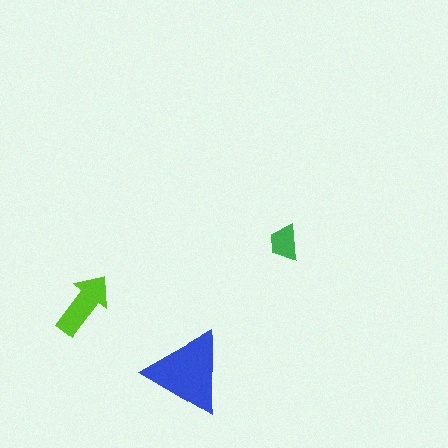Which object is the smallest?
The green trapezoid.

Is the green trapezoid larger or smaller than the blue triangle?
Smaller.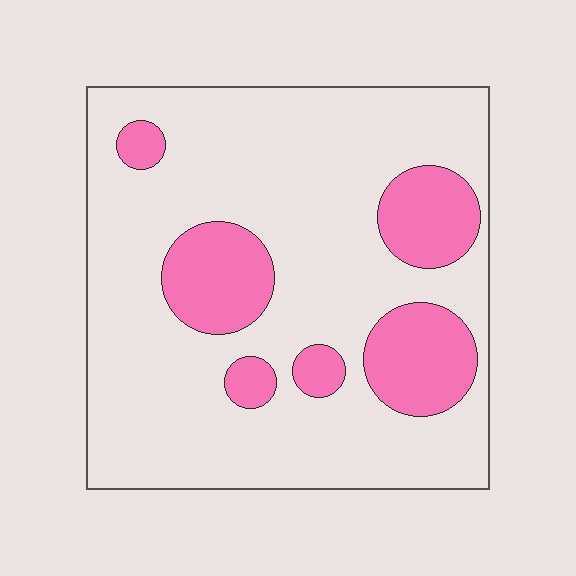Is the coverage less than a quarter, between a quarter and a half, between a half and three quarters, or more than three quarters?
Less than a quarter.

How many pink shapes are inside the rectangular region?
6.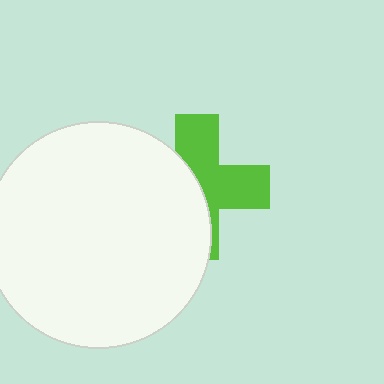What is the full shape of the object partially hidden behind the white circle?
The partially hidden object is a lime cross.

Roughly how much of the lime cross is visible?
About half of it is visible (roughly 52%).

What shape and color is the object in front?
The object in front is a white circle.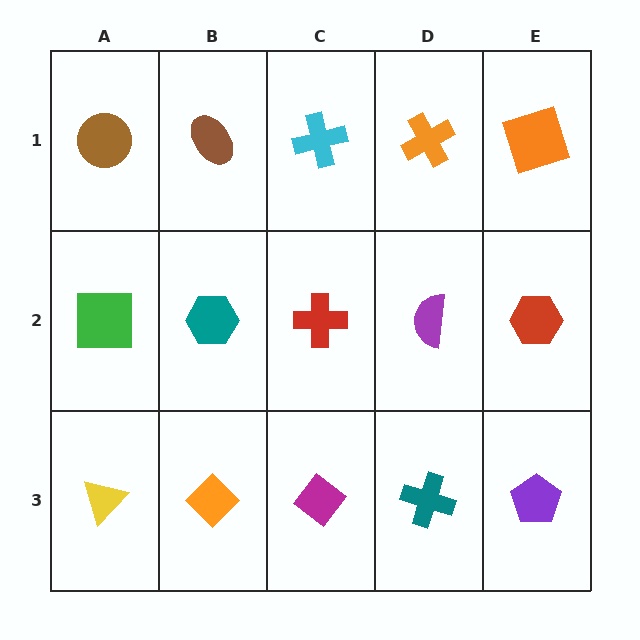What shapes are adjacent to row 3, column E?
A red hexagon (row 2, column E), a teal cross (row 3, column D).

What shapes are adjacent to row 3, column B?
A teal hexagon (row 2, column B), a yellow triangle (row 3, column A), a magenta diamond (row 3, column C).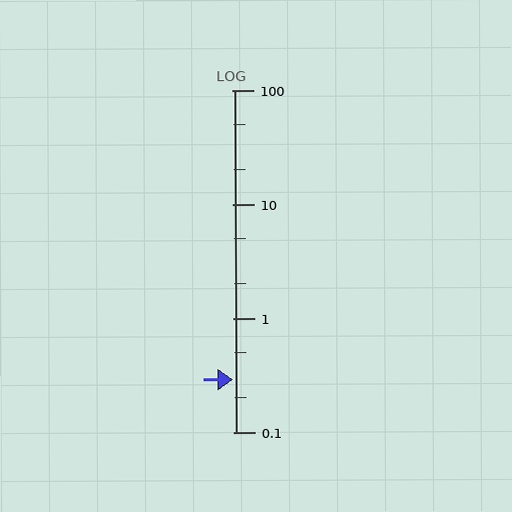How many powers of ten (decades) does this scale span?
The scale spans 3 decades, from 0.1 to 100.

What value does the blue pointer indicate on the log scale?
The pointer indicates approximately 0.29.